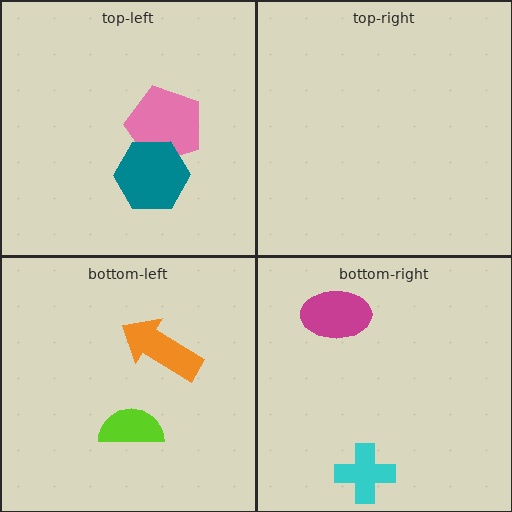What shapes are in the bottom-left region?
The orange arrow, the lime semicircle.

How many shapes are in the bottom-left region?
2.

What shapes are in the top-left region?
The pink pentagon, the teal hexagon.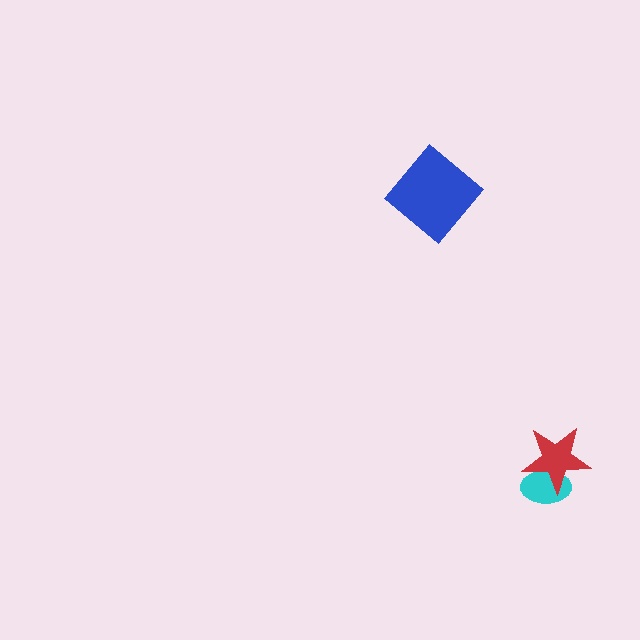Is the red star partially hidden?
No, no other shape covers it.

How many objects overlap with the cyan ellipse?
1 object overlaps with the cyan ellipse.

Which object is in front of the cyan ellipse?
The red star is in front of the cyan ellipse.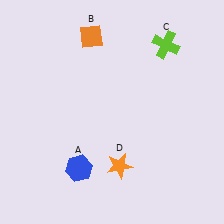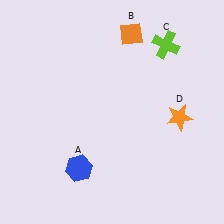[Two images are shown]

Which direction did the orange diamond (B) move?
The orange diamond (B) moved right.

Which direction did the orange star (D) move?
The orange star (D) moved right.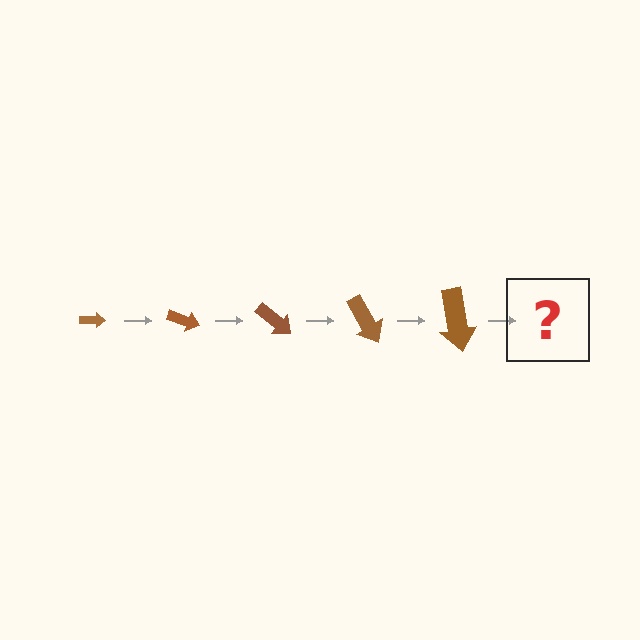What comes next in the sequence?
The next element should be an arrow, larger than the previous one and rotated 100 degrees from the start.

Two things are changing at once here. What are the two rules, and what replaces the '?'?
The two rules are that the arrow grows larger each step and it rotates 20 degrees each step. The '?' should be an arrow, larger than the previous one and rotated 100 degrees from the start.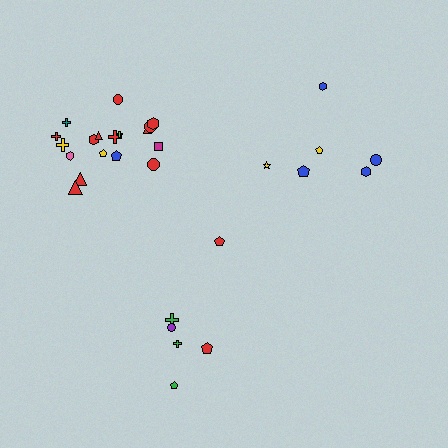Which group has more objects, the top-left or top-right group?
The top-left group.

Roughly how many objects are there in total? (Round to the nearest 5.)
Roughly 30 objects in total.